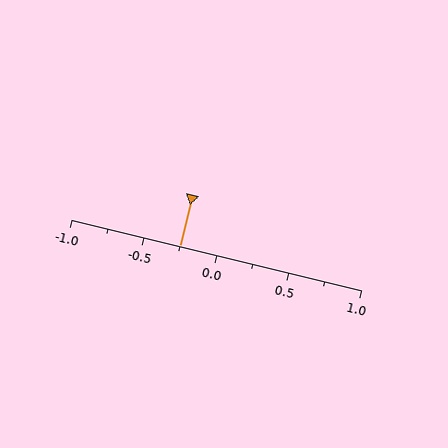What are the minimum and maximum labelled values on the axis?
The axis runs from -1.0 to 1.0.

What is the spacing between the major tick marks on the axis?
The major ticks are spaced 0.5 apart.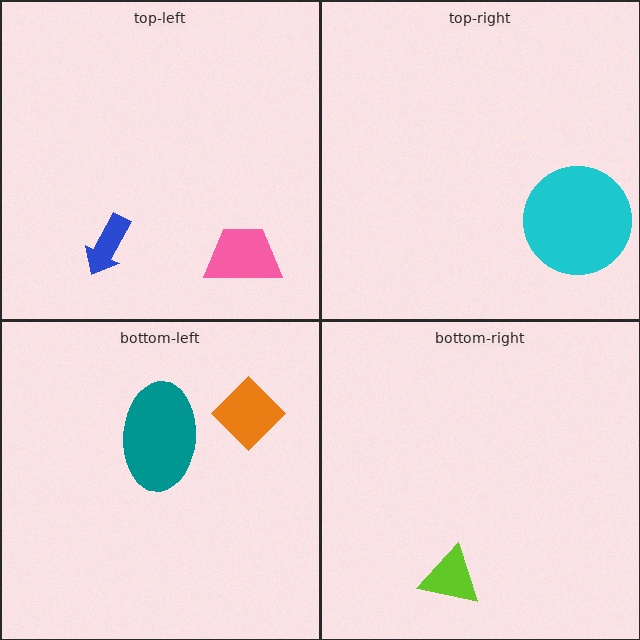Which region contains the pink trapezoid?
The top-left region.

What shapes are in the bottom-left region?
The teal ellipse, the orange diamond.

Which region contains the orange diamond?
The bottom-left region.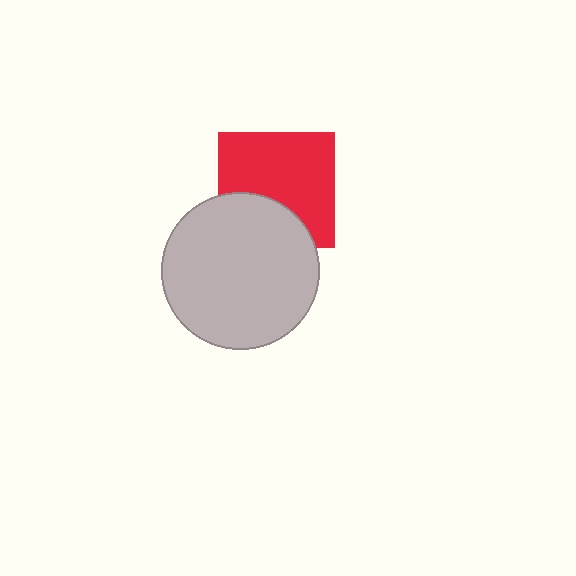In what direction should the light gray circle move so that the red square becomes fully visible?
The light gray circle should move down. That is the shortest direction to clear the overlap and leave the red square fully visible.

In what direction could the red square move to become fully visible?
The red square could move up. That would shift it out from behind the light gray circle entirely.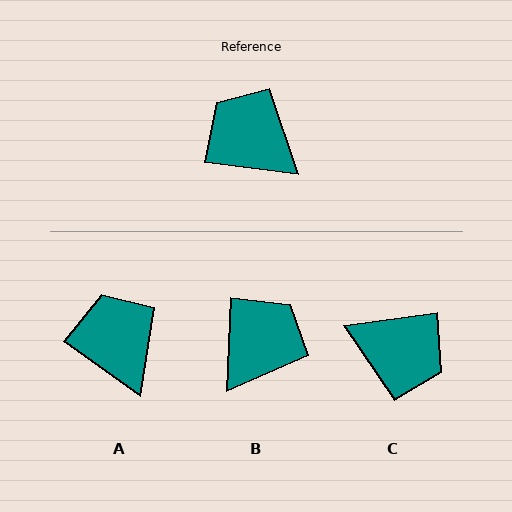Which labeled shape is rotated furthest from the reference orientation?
C, about 164 degrees away.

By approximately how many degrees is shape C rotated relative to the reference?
Approximately 164 degrees clockwise.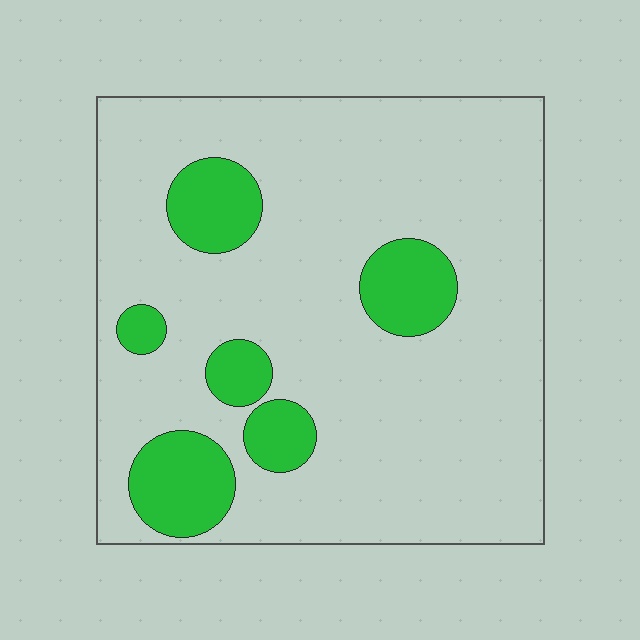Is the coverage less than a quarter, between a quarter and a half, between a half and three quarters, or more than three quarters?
Less than a quarter.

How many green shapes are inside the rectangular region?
6.